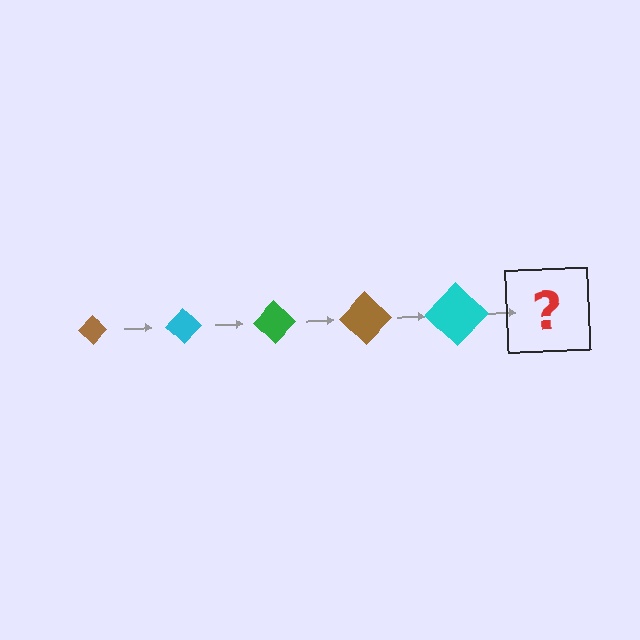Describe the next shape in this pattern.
It should be a green diamond, larger than the previous one.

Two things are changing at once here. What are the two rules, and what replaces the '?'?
The two rules are that the diamond grows larger each step and the color cycles through brown, cyan, and green. The '?' should be a green diamond, larger than the previous one.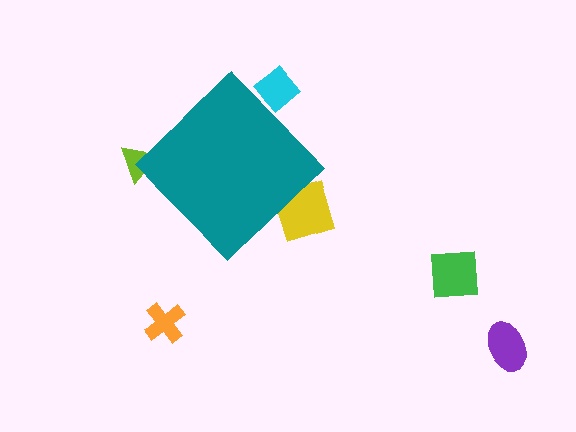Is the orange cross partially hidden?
No, the orange cross is fully visible.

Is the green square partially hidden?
No, the green square is fully visible.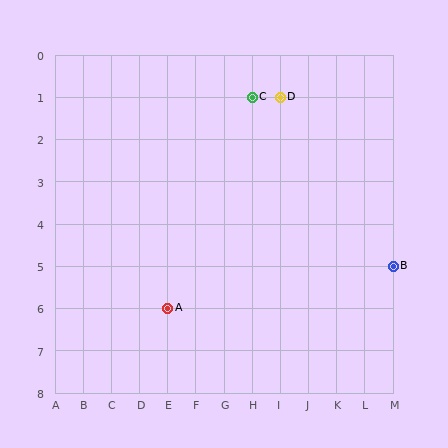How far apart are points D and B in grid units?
Points D and B are 4 columns and 4 rows apart (about 5.7 grid units diagonally).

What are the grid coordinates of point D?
Point D is at grid coordinates (I, 1).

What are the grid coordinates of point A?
Point A is at grid coordinates (E, 6).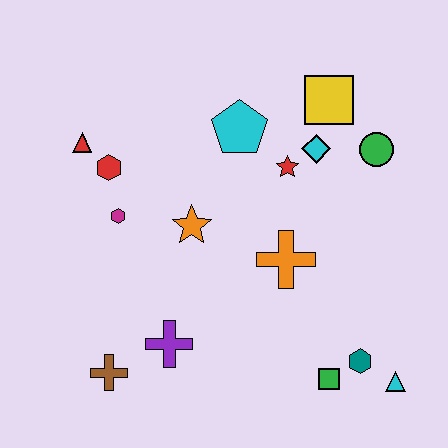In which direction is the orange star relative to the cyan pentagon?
The orange star is below the cyan pentagon.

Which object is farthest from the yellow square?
The brown cross is farthest from the yellow square.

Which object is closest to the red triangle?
The red hexagon is closest to the red triangle.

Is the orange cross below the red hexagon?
Yes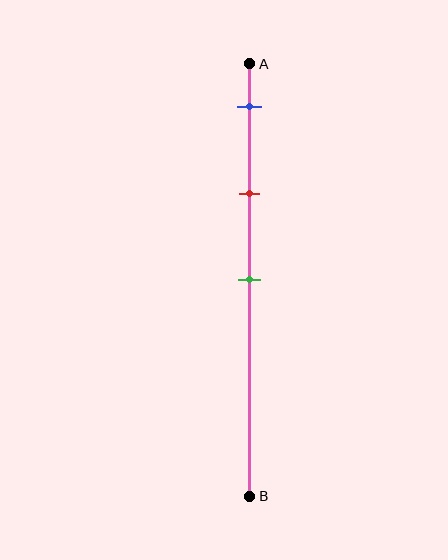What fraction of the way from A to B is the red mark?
The red mark is approximately 30% (0.3) of the way from A to B.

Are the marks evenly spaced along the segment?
Yes, the marks are approximately evenly spaced.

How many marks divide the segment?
There are 3 marks dividing the segment.